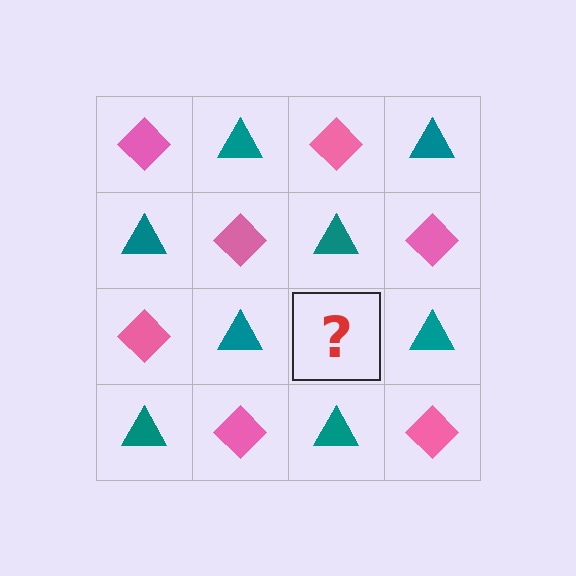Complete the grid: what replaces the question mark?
The question mark should be replaced with a pink diamond.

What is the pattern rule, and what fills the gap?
The rule is that it alternates pink diamond and teal triangle in a checkerboard pattern. The gap should be filled with a pink diamond.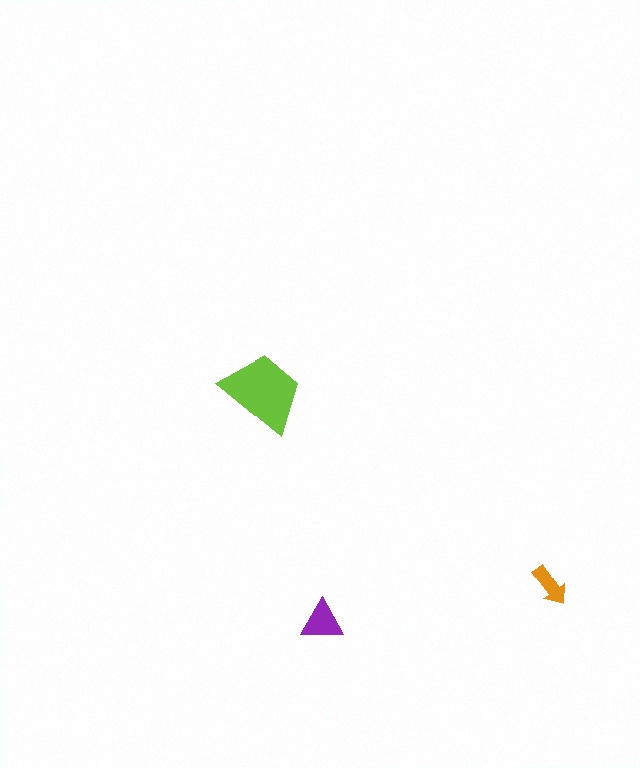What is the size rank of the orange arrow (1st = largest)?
3rd.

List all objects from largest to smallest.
The lime trapezoid, the purple triangle, the orange arrow.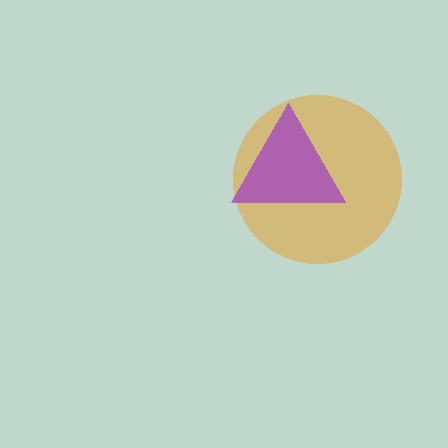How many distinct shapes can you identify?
There are 2 distinct shapes: an orange circle, a purple triangle.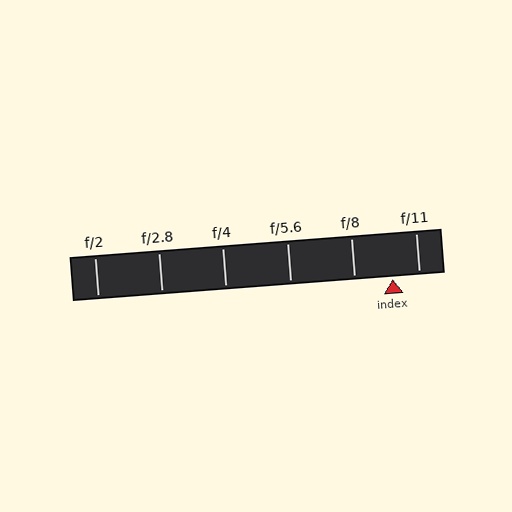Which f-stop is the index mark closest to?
The index mark is closest to f/11.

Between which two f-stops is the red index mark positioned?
The index mark is between f/8 and f/11.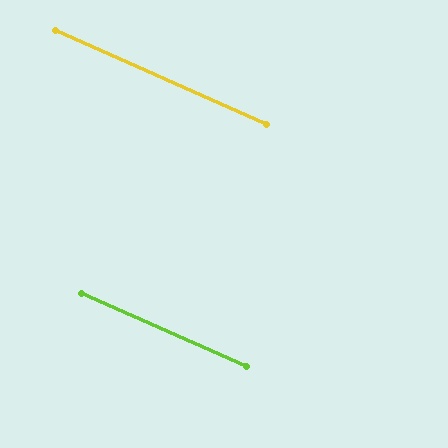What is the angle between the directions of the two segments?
Approximately 0 degrees.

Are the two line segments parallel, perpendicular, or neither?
Parallel — their directions differ by only 0.4°.